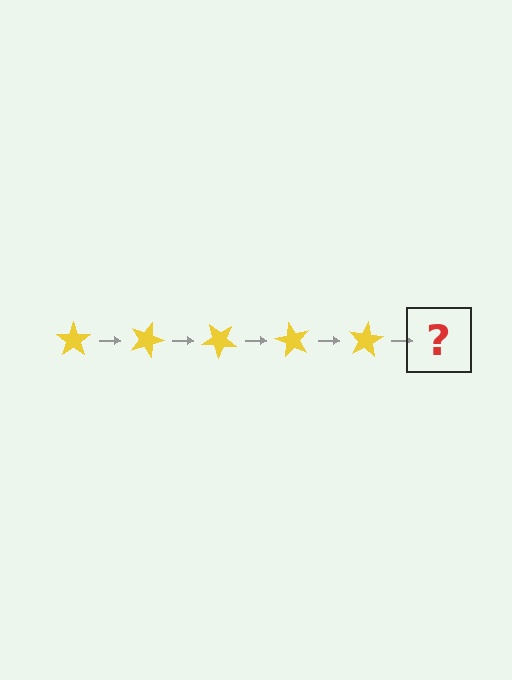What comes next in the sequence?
The next element should be a yellow star rotated 100 degrees.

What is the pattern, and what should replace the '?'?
The pattern is that the star rotates 20 degrees each step. The '?' should be a yellow star rotated 100 degrees.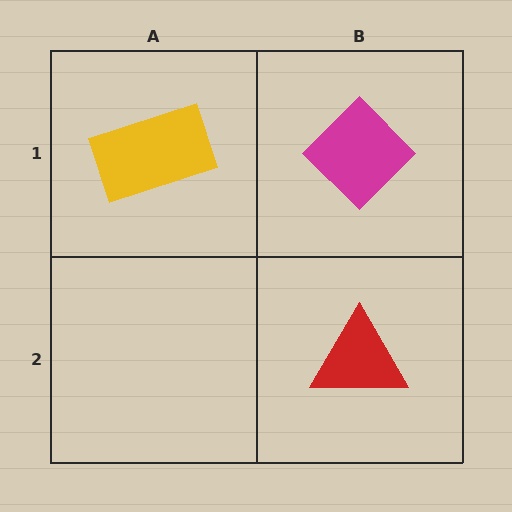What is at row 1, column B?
A magenta diamond.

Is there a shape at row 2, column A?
No, that cell is empty.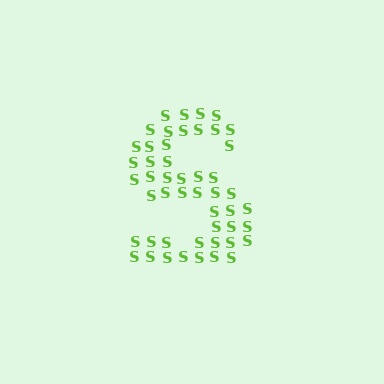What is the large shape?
The large shape is the letter S.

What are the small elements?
The small elements are letter S's.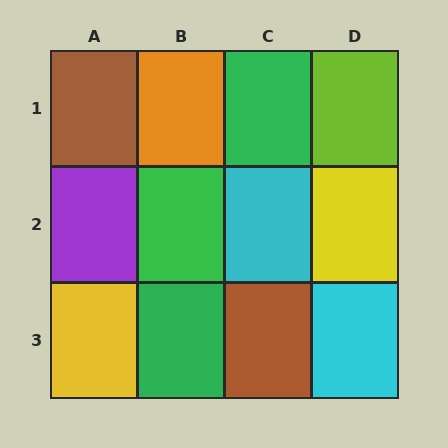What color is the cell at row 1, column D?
Lime.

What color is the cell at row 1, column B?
Orange.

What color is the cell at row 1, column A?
Brown.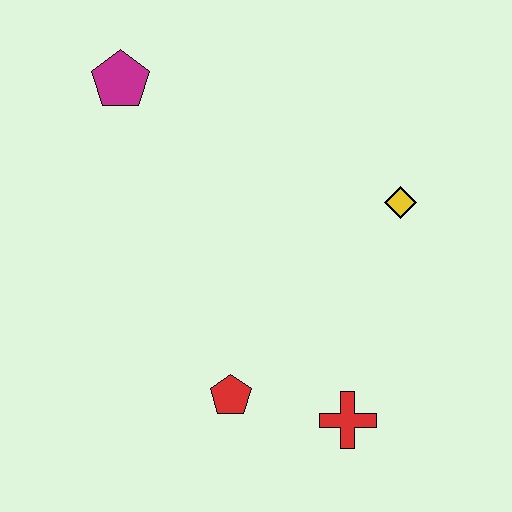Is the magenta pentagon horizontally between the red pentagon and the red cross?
No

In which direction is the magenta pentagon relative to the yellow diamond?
The magenta pentagon is to the left of the yellow diamond.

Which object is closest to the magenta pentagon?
The yellow diamond is closest to the magenta pentagon.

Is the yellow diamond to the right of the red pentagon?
Yes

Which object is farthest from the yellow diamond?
The magenta pentagon is farthest from the yellow diamond.